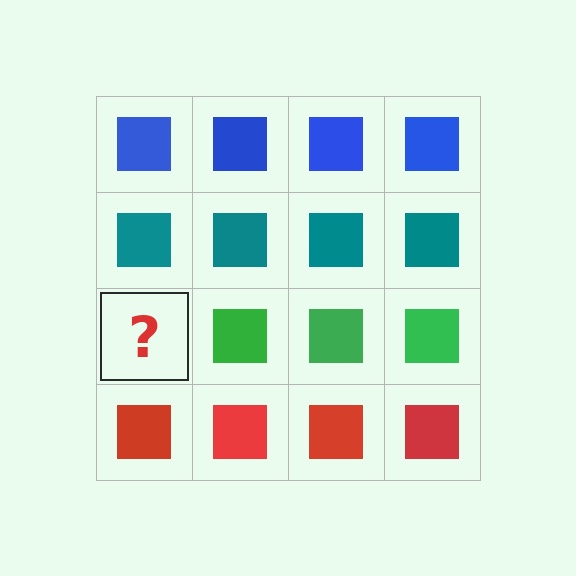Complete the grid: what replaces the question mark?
The question mark should be replaced with a green square.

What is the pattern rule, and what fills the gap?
The rule is that each row has a consistent color. The gap should be filled with a green square.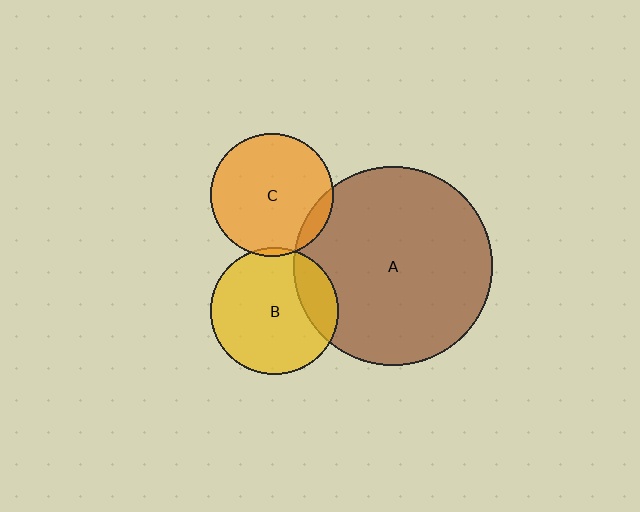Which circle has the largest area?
Circle A (brown).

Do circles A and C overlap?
Yes.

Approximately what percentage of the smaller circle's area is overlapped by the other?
Approximately 10%.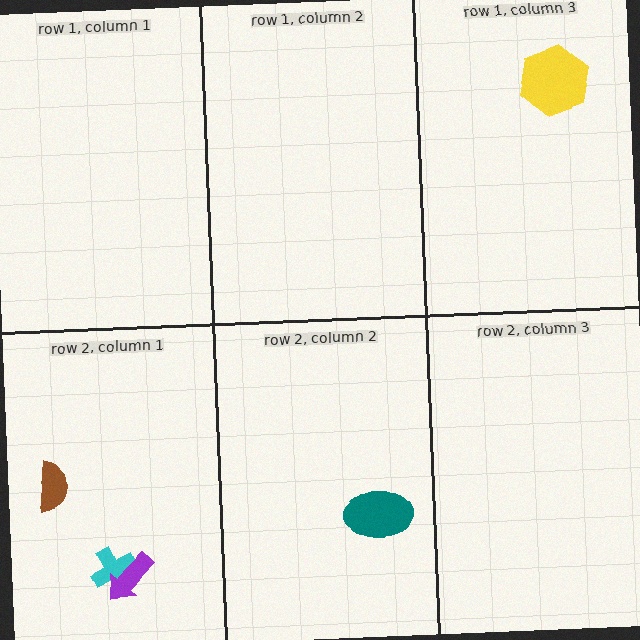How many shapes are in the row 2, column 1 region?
3.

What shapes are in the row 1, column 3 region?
The yellow hexagon.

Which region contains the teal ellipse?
The row 2, column 2 region.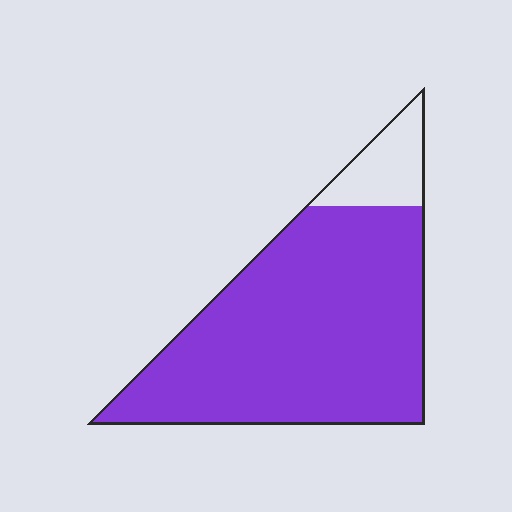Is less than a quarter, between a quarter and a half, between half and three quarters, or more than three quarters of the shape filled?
More than three quarters.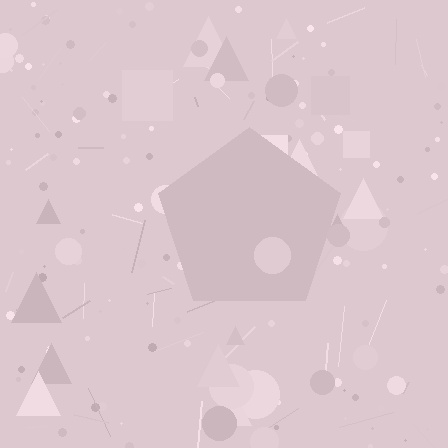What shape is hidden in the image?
A pentagon is hidden in the image.